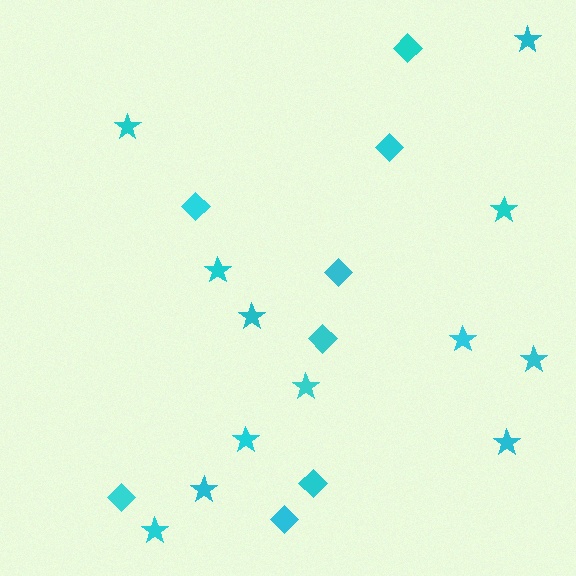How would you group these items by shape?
There are 2 groups: one group of stars (12) and one group of diamonds (8).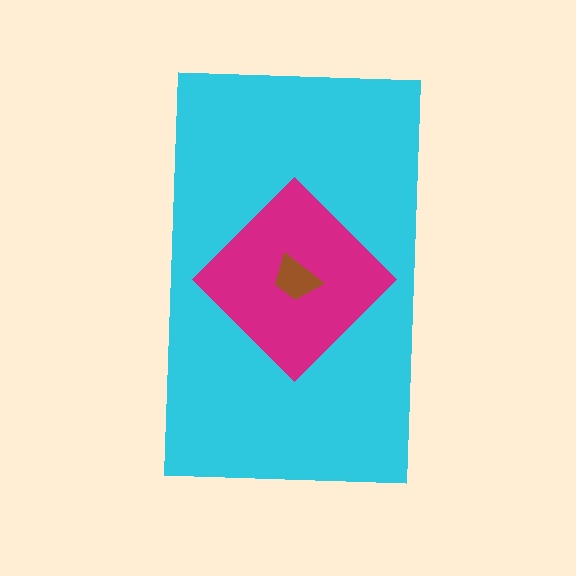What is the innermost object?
The brown trapezoid.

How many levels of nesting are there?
3.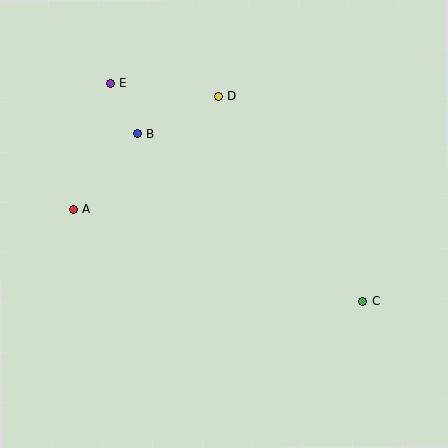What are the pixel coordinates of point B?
Point B is at (137, 133).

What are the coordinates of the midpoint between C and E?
The midpoint between C and E is at (236, 192).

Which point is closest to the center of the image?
Point B at (137, 133) is closest to the center.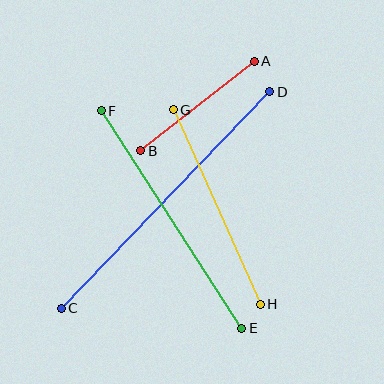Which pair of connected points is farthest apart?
Points C and D are farthest apart.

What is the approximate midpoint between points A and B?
The midpoint is at approximately (197, 106) pixels.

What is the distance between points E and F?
The distance is approximately 259 pixels.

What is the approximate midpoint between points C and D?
The midpoint is at approximately (165, 200) pixels.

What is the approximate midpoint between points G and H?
The midpoint is at approximately (217, 207) pixels.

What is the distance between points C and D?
The distance is approximately 301 pixels.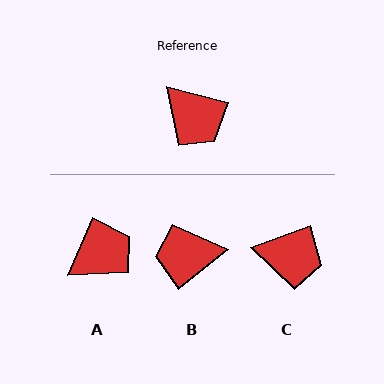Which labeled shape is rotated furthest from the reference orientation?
B, about 126 degrees away.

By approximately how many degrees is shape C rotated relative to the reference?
Approximately 34 degrees counter-clockwise.